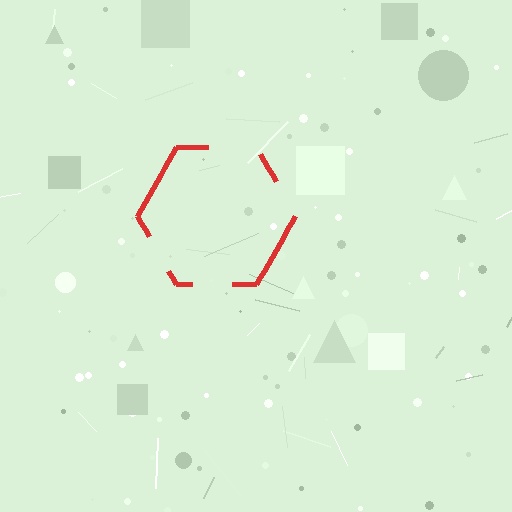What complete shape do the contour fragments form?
The contour fragments form a hexagon.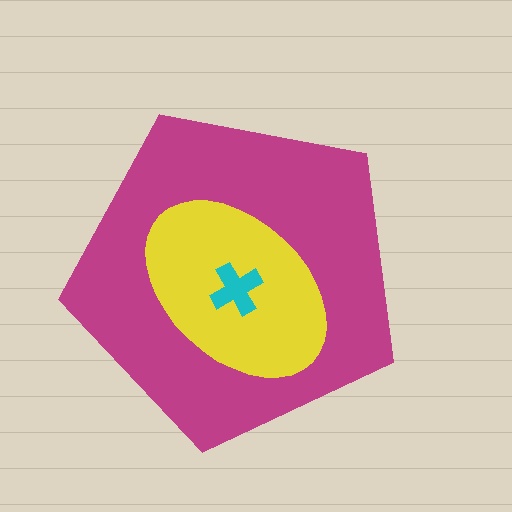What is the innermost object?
The cyan cross.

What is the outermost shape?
The magenta pentagon.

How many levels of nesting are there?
3.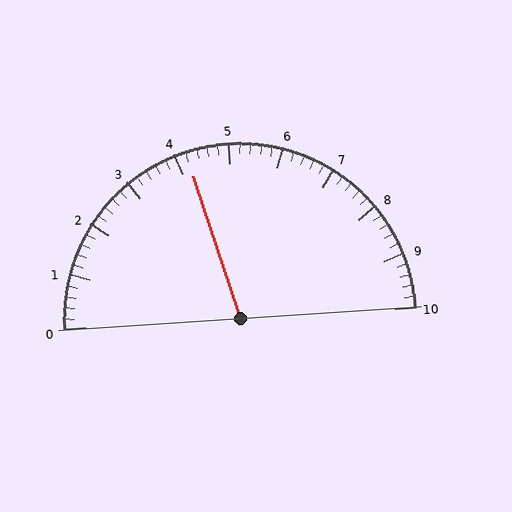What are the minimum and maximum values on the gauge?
The gauge ranges from 0 to 10.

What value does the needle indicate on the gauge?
The needle indicates approximately 4.2.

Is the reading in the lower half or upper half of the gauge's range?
The reading is in the lower half of the range (0 to 10).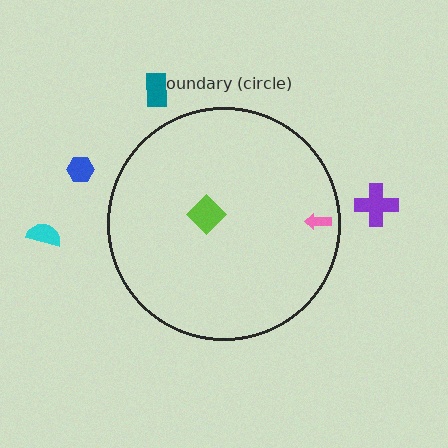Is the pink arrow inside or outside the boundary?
Inside.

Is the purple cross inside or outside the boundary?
Outside.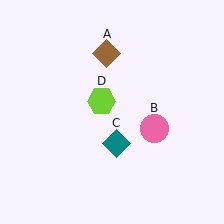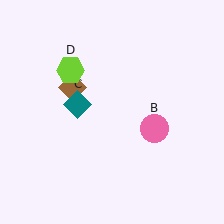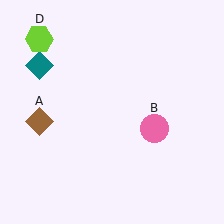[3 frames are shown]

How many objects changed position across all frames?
3 objects changed position: brown diamond (object A), teal diamond (object C), lime hexagon (object D).